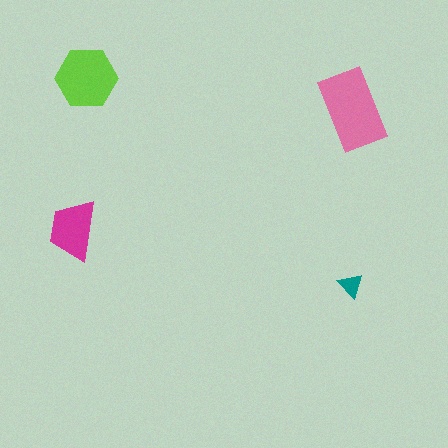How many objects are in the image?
There are 4 objects in the image.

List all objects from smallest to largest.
The teal triangle, the magenta trapezoid, the lime hexagon, the pink rectangle.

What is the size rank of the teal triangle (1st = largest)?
4th.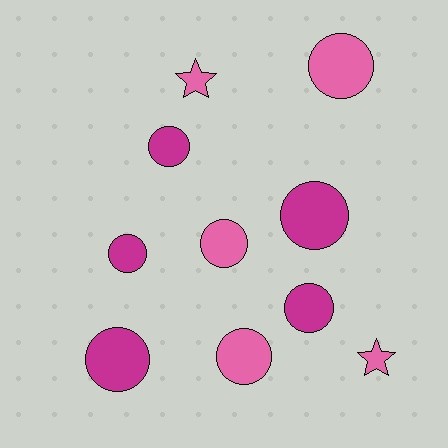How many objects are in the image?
There are 10 objects.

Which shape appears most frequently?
Circle, with 8 objects.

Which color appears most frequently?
Magenta, with 5 objects.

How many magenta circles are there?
There are 5 magenta circles.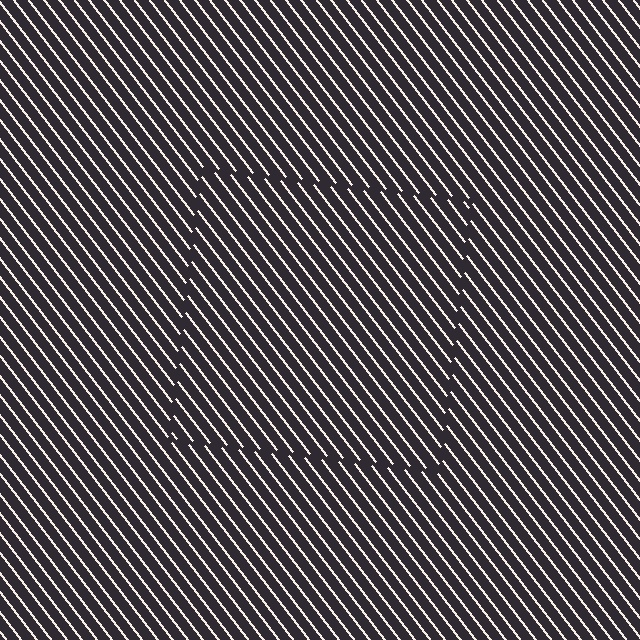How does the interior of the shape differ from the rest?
The interior of the shape contains the same grating, shifted by half a period — the contour is defined by the phase discontinuity where line-ends from the inner and outer gratings abut.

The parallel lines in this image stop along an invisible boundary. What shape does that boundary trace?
An illusory square. The interior of the shape contains the same grating, shifted by half a period — the contour is defined by the phase discontinuity where line-ends from the inner and outer gratings abut.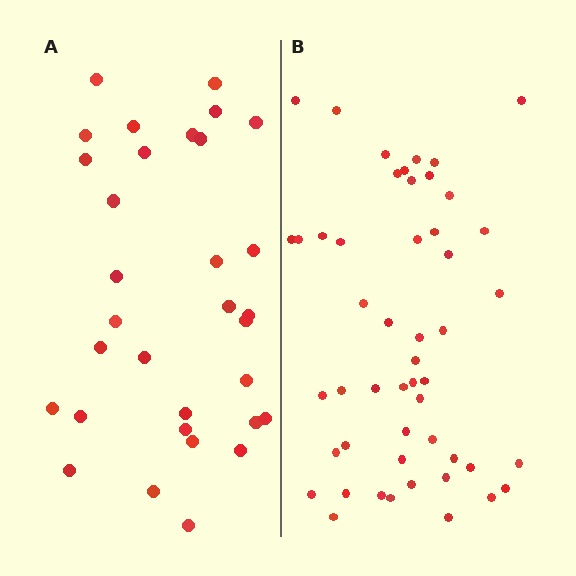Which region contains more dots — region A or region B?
Region B (the right region) has more dots.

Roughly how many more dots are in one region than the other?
Region B has approximately 20 more dots than region A.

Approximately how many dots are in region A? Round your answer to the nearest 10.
About 30 dots. (The exact count is 32, which rounds to 30.)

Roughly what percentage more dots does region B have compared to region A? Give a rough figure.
About 55% more.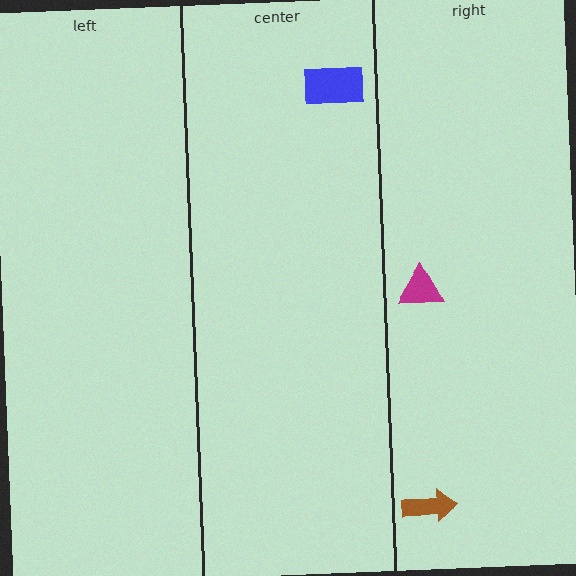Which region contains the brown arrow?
The right region.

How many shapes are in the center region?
1.